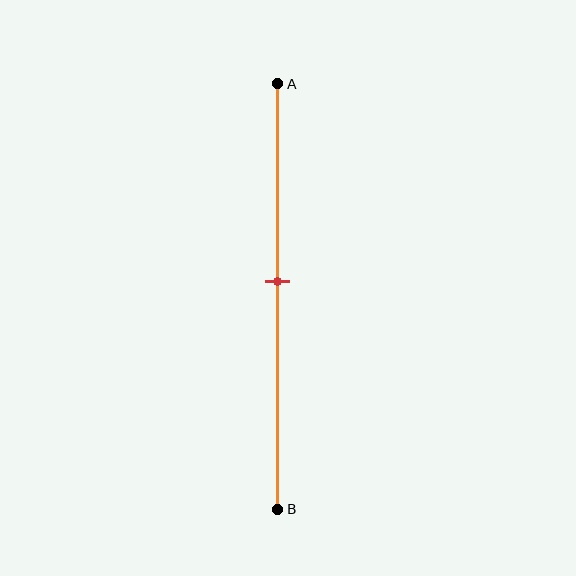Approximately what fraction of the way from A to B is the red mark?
The red mark is approximately 45% of the way from A to B.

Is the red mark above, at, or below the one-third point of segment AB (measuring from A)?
The red mark is below the one-third point of segment AB.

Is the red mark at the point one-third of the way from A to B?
No, the mark is at about 45% from A, not at the 33% one-third point.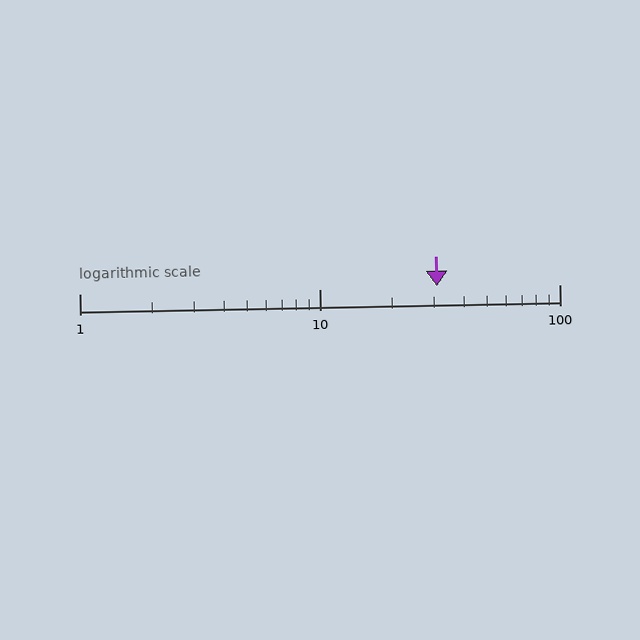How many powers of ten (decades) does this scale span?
The scale spans 2 decades, from 1 to 100.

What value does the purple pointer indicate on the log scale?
The pointer indicates approximately 31.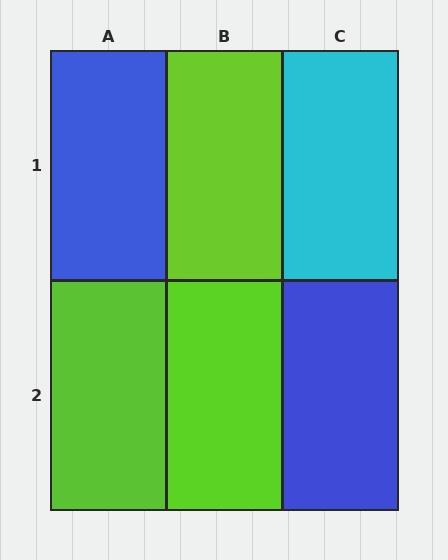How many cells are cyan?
1 cell is cyan.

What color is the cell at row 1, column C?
Cyan.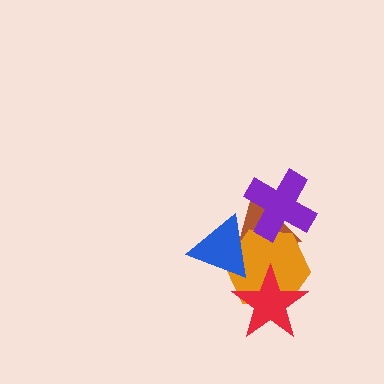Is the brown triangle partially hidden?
Yes, it is partially covered by another shape.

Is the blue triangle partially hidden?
No, no other shape covers it.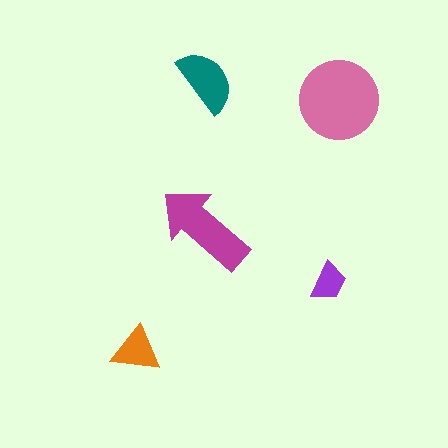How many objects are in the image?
There are 5 objects in the image.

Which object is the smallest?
The purple trapezoid.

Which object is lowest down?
The orange triangle is bottommost.